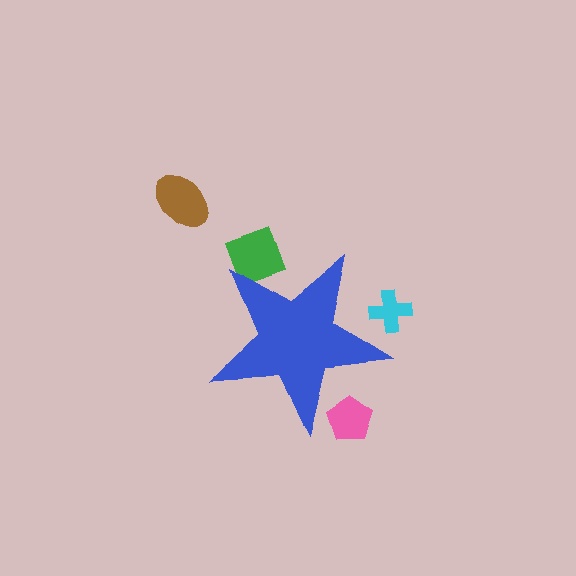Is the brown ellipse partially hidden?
No, the brown ellipse is fully visible.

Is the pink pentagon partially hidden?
Yes, the pink pentagon is partially hidden behind the blue star.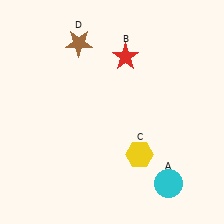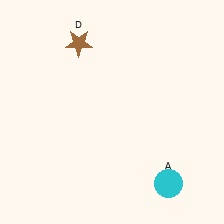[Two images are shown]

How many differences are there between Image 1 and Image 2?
There are 2 differences between the two images.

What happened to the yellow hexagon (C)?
The yellow hexagon (C) was removed in Image 2. It was in the bottom-right area of Image 1.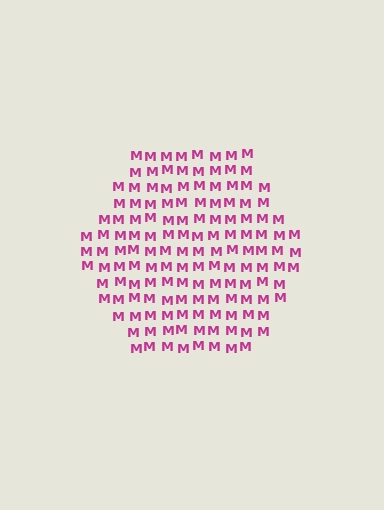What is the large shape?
The large shape is a hexagon.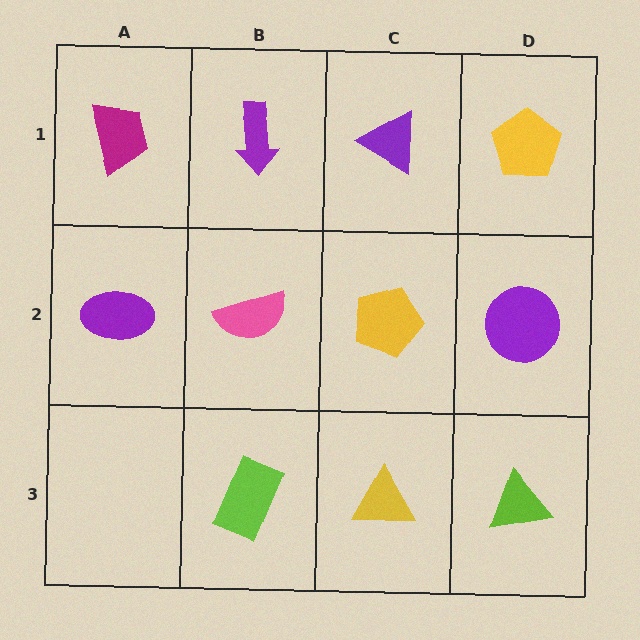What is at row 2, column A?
A purple ellipse.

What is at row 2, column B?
A pink semicircle.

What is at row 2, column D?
A purple circle.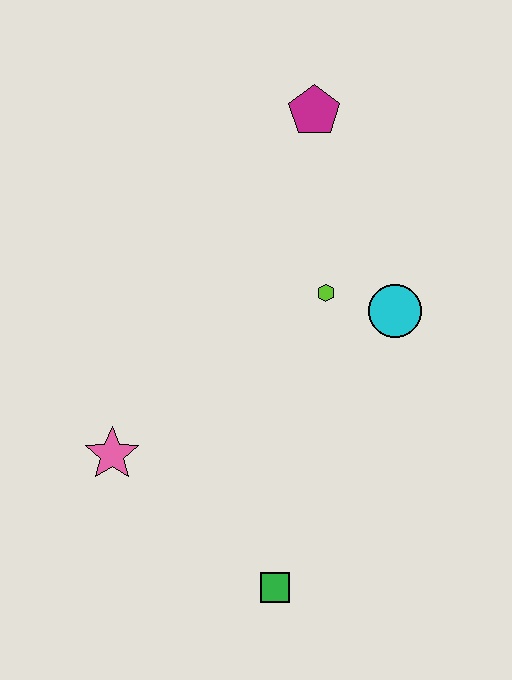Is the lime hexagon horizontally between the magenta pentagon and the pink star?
No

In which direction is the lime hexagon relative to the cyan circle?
The lime hexagon is to the left of the cyan circle.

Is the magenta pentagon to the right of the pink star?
Yes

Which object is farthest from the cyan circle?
The pink star is farthest from the cyan circle.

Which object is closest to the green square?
The pink star is closest to the green square.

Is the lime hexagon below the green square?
No